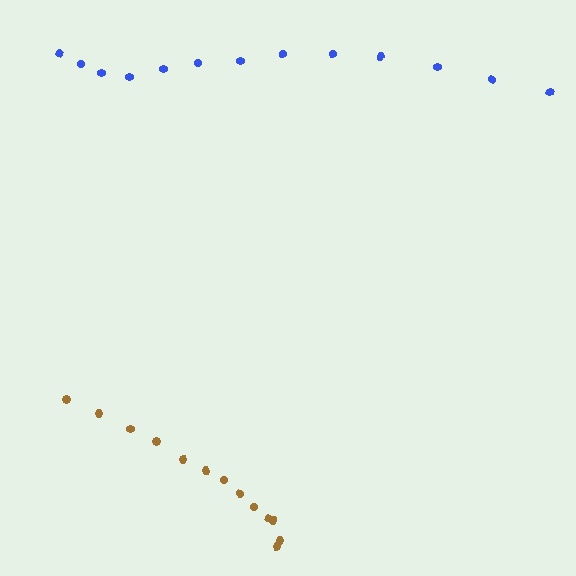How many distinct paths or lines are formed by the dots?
There are 2 distinct paths.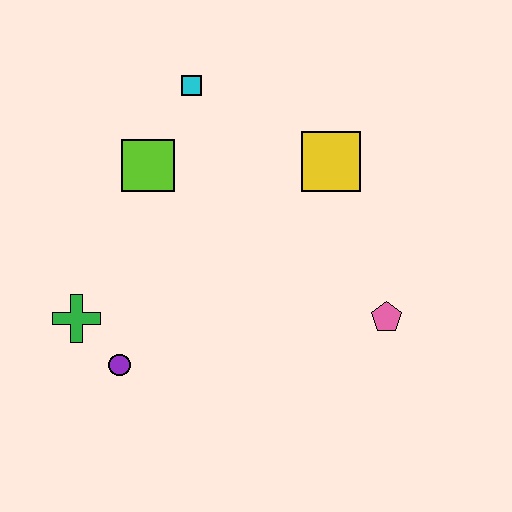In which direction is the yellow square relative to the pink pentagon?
The yellow square is above the pink pentagon.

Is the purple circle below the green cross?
Yes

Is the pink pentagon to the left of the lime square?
No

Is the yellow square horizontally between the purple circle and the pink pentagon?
Yes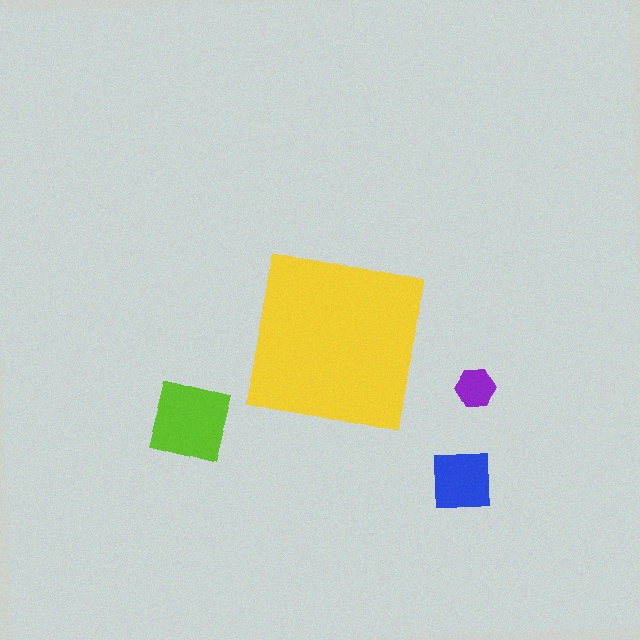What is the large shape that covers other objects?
A yellow square.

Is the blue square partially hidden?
No, the blue square is fully visible.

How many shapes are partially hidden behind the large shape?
0 shapes are partially hidden.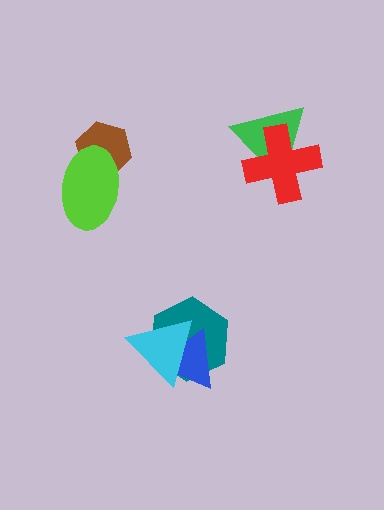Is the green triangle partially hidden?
Yes, it is partially covered by another shape.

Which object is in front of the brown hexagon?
The lime ellipse is in front of the brown hexagon.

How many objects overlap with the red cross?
1 object overlaps with the red cross.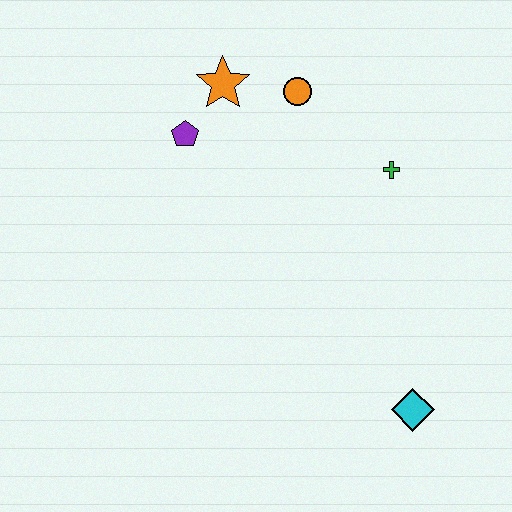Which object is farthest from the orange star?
The cyan diamond is farthest from the orange star.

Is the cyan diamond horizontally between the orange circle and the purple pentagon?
No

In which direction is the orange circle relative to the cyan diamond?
The orange circle is above the cyan diamond.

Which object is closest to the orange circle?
The orange star is closest to the orange circle.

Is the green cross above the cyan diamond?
Yes